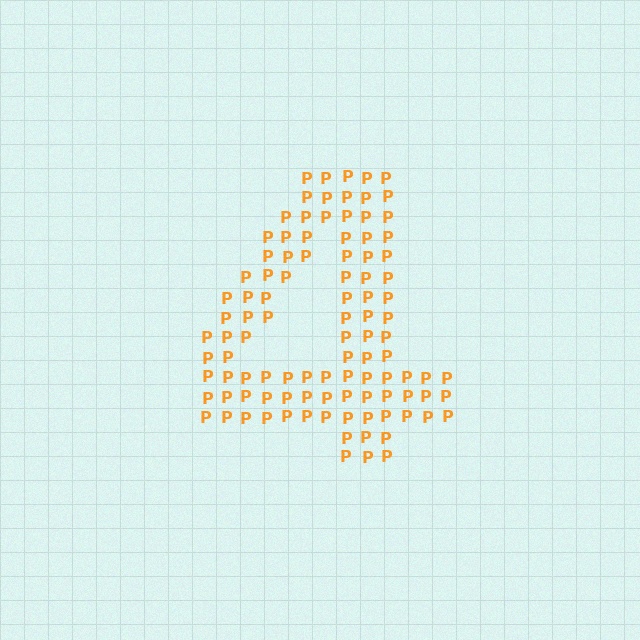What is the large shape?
The large shape is the digit 4.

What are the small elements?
The small elements are letter P's.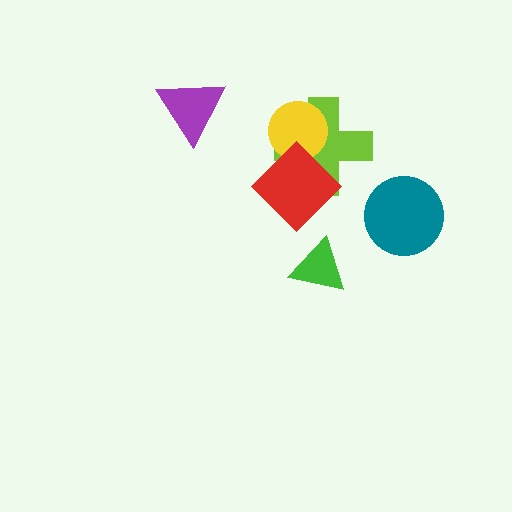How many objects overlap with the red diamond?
2 objects overlap with the red diamond.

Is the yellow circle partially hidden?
Yes, it is partially covered by another shape.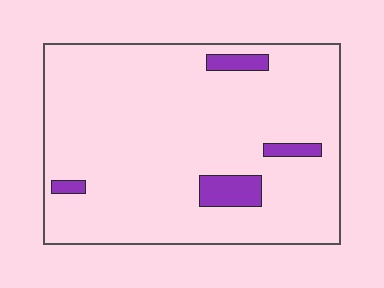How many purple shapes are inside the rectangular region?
4.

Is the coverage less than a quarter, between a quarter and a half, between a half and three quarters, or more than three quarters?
Less than a quarter.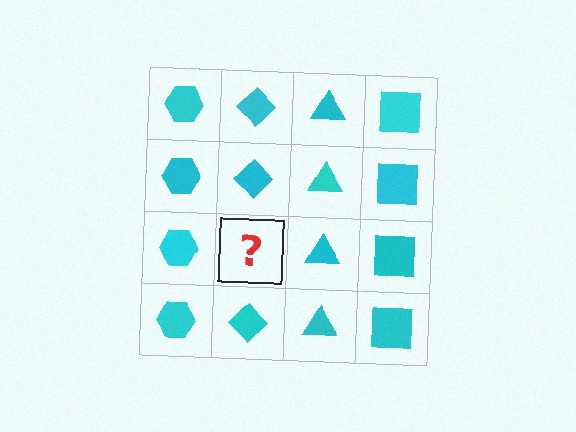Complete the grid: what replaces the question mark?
The question mark should be replaced with a cyan diamond.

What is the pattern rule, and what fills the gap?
The rule is that each column has a consistent shape. The gap should be filled with a cyan diamond.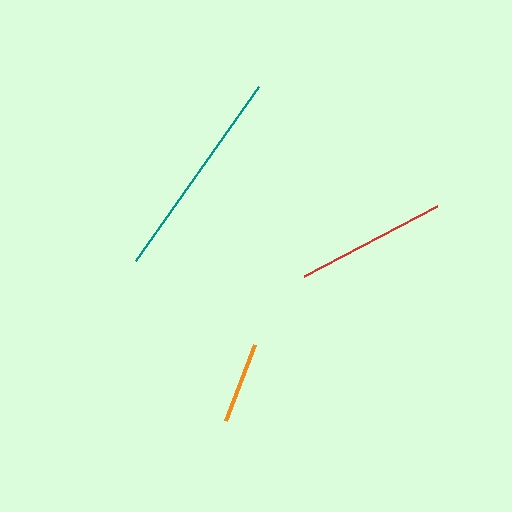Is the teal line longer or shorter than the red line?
The teal line is longer than the red line.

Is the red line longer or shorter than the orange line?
The red line is longer than the orange line.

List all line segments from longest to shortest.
From longest to shortest: teal, red, orange.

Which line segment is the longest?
The teal line is the longest at approximately 213 pixels.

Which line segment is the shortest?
The orange line is the shortest at approximately 82 pixels.